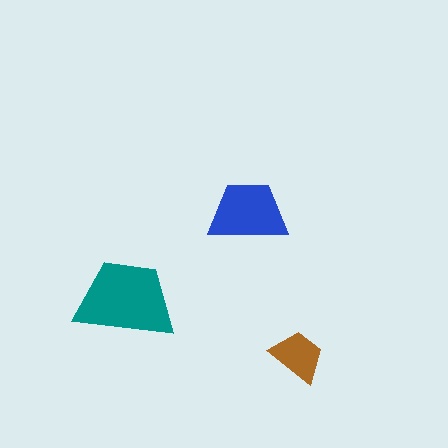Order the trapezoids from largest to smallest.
the teal one, the blue one, the brown one.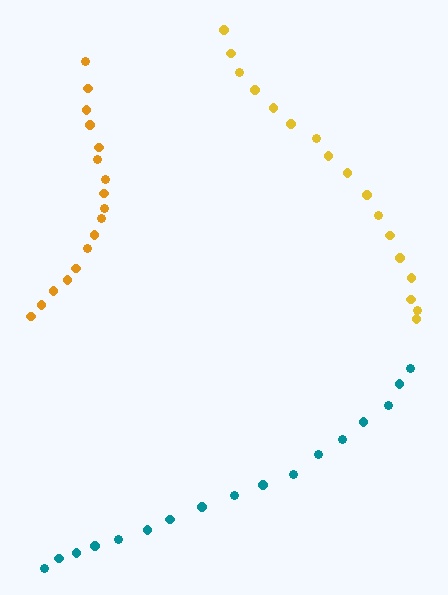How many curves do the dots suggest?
There are 3 distinct paths.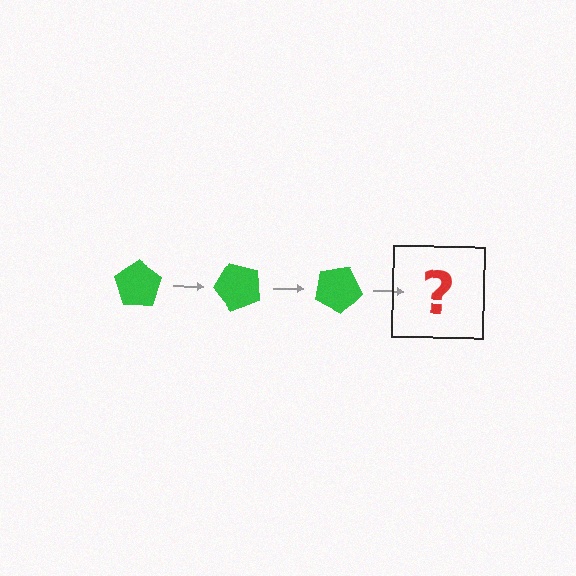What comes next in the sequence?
The next element should be a green pentagon rotated 150 degrees.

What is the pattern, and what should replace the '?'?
The pattern is that the pentagon rotates 50 degrees each step. The '?' should be a green pentagon rotated 150 degrees.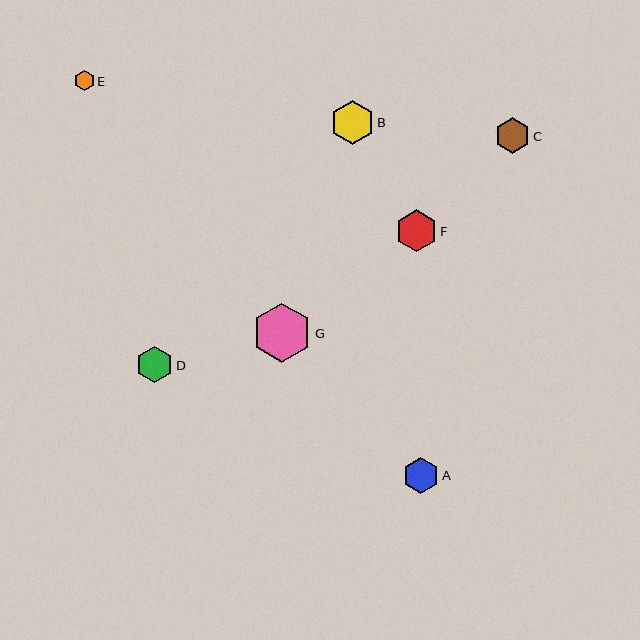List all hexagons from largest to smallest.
From largest to smallest: G, B, F, A, D, C, E.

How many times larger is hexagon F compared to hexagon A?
Hexagon F is approximately 1.2 times the size of hexagon A.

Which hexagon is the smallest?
Hexagon E is the smallest with a size of approximately 21 pixels.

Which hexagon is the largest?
Hexagon G is the largest with a size of approximately 59 pixels.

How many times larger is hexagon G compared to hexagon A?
Hexagon G is approximately 1.6 times the size of hexagon A.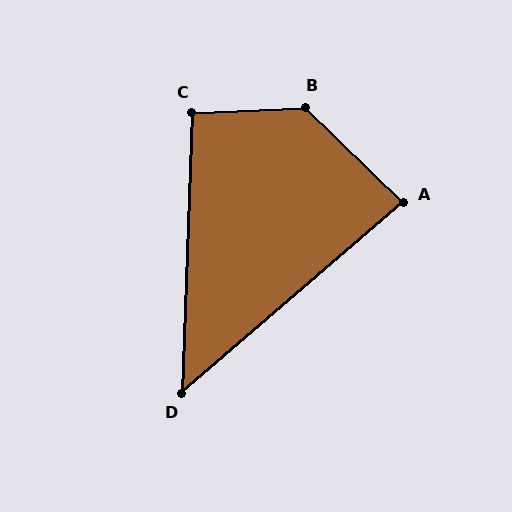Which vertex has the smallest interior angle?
D, at approximately 47 degrees.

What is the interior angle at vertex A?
Approximately 85 degrees (acute).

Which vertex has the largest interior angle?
B, at approximately 133 degrees.